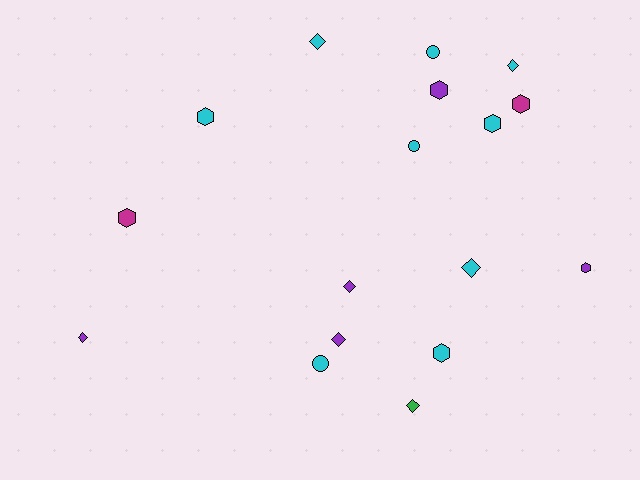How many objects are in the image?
There are 17 objects.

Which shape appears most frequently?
Hexagon, with 7 objects.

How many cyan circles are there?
There are 3 cyan circles.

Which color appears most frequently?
Cyan, with 9 objects.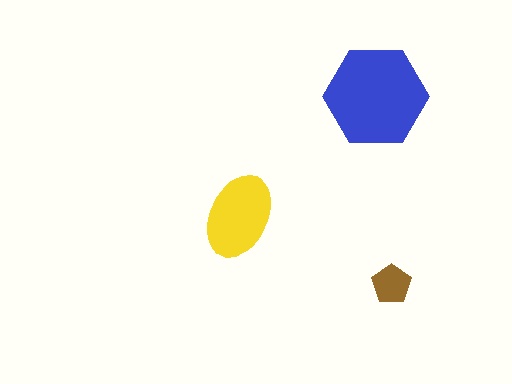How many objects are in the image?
There are 3 objects in the image.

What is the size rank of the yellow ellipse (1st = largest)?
2nd.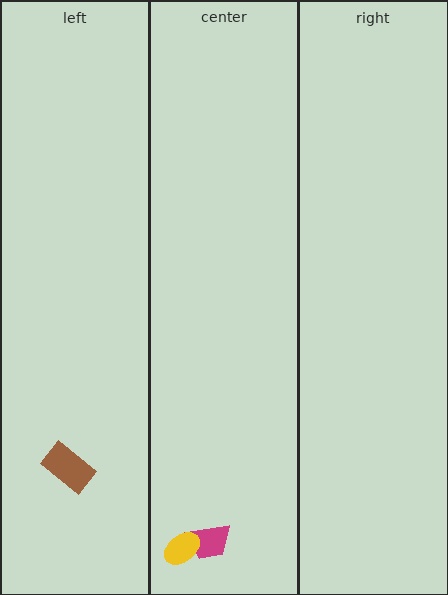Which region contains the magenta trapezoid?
The center region.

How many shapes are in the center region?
2.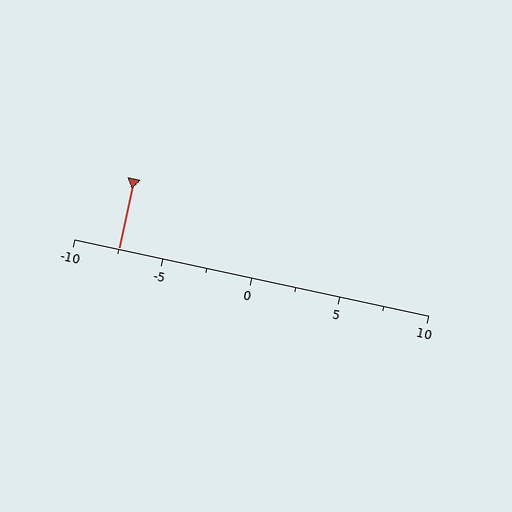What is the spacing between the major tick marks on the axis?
The major ticks are spaced 5 apart.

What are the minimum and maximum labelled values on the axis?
The axis runs from -10 to 10.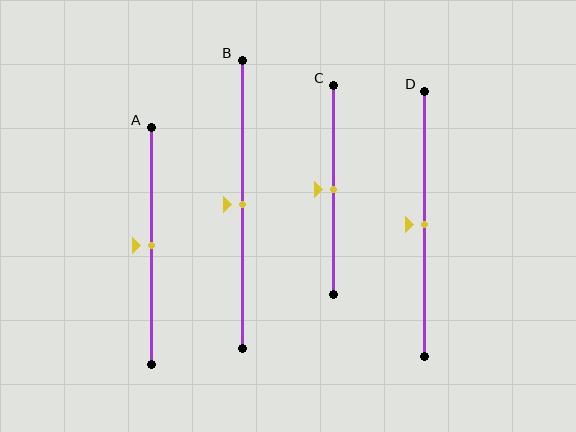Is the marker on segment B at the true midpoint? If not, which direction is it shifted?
Yes, the marker on segment B is at the true midpoint.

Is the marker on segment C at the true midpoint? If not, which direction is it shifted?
Yes, the marker on segment C is at the true midpoint.